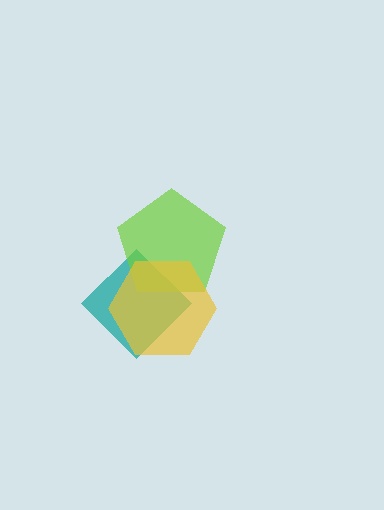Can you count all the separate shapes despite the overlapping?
Yes, there are 3 separate shapes.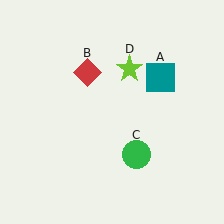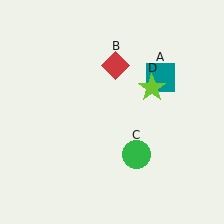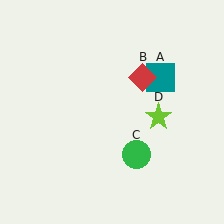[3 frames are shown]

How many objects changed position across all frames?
2 objects changed position: red diamond (object B), lime star (object D).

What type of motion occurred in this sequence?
The red diamond (object B), lime star (object D) rotated clockwise around the center of the scene.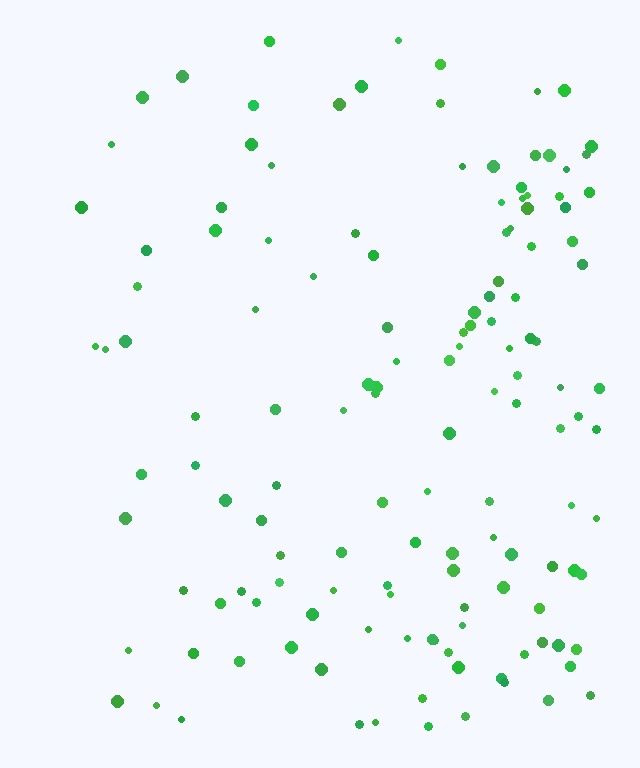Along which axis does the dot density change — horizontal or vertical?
Horizontal.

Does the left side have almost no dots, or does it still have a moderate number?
Still a moderate number, just noticeably fewer than the right.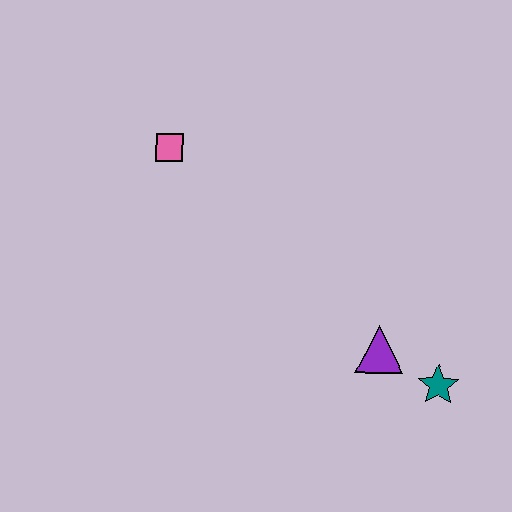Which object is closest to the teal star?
The purple triangle is closest to the teal star.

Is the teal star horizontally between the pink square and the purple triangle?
No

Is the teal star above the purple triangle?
No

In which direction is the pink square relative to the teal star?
The pink square is to the left of the teal star.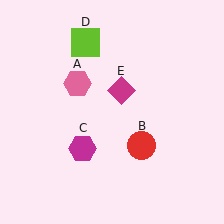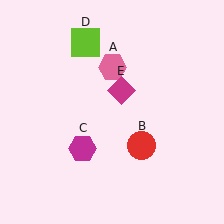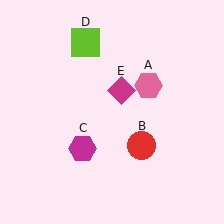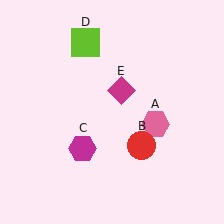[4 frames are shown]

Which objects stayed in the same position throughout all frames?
Red circle (object B) and magenta hexagon (object C) and lime square (object D) and magenta diamond (object E) remained stationary.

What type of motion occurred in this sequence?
The pink hexagon (object A) rotated clockwise around the center of the scene.